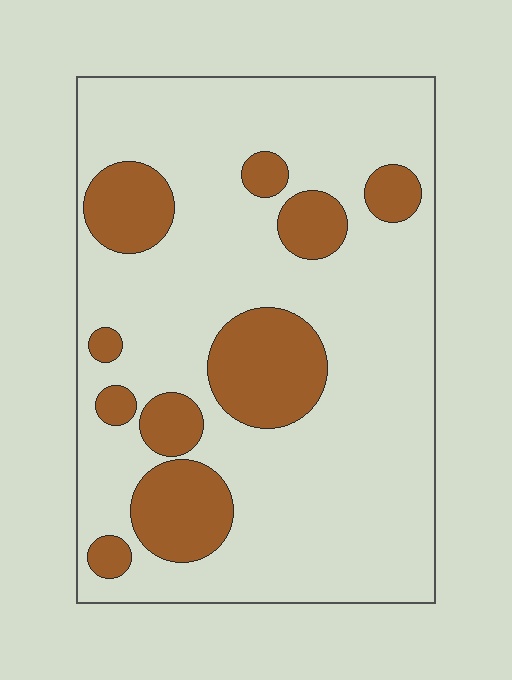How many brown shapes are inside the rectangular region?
10.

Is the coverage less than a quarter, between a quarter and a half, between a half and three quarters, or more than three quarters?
Less than a quarter.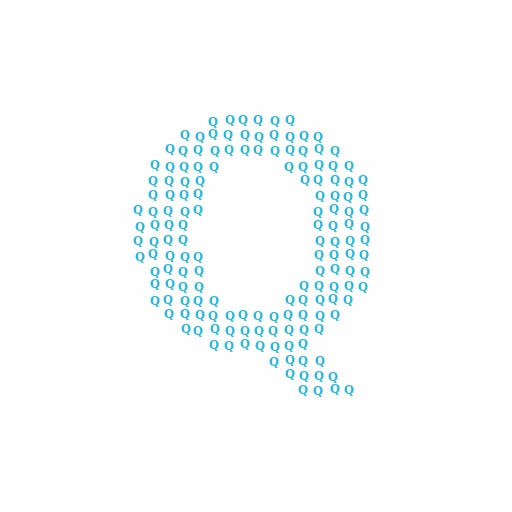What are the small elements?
The small elements are letter Q's.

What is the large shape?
The large shape is the letter Q.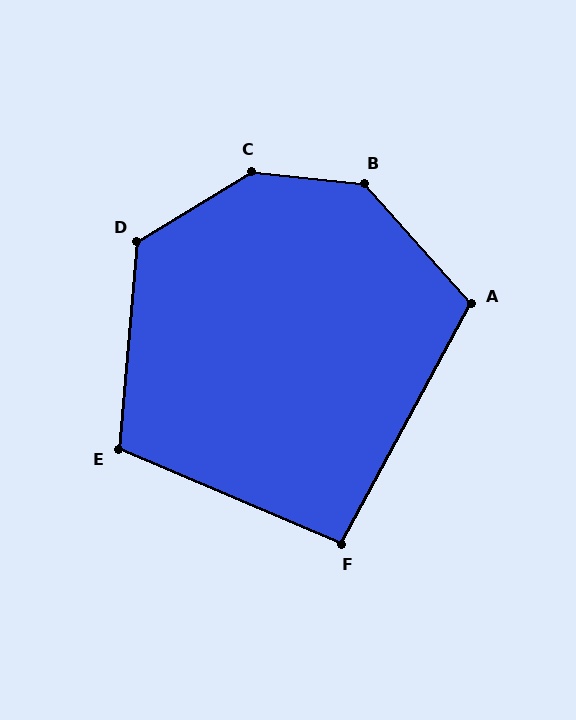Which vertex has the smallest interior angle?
F, at approximately 95 degrees.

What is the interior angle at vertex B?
Approximately 138 degrees (obtuse).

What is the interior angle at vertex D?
Approximately 127 degrees (obtuse).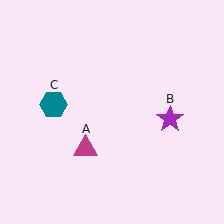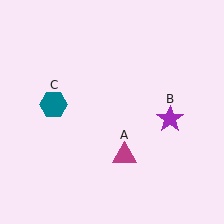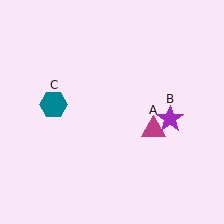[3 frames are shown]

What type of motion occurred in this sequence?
The magenta triangle (object A) rotated counterclockwise around the center of the scene.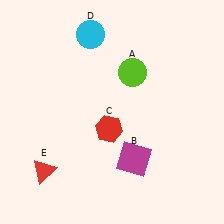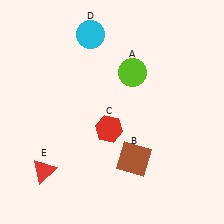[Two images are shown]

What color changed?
The square (B) changed from magenta in Image 1 to brown in Image 2.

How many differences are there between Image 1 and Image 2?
There is 1 difference between the two images.